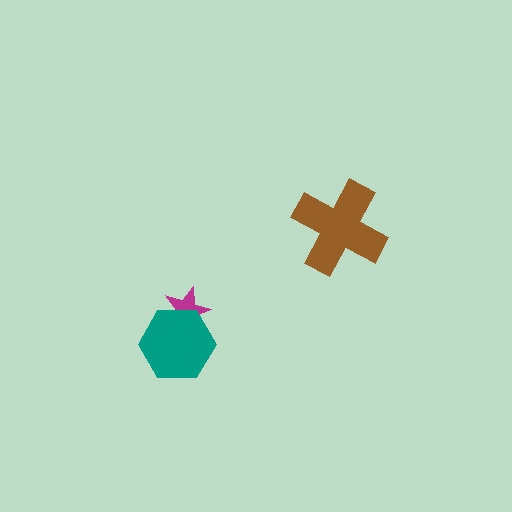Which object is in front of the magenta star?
The teal hexagon is in front of the magenta star.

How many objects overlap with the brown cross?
0 objects overlap with the brown cross.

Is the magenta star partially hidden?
Yes, it is partially covered by another shape.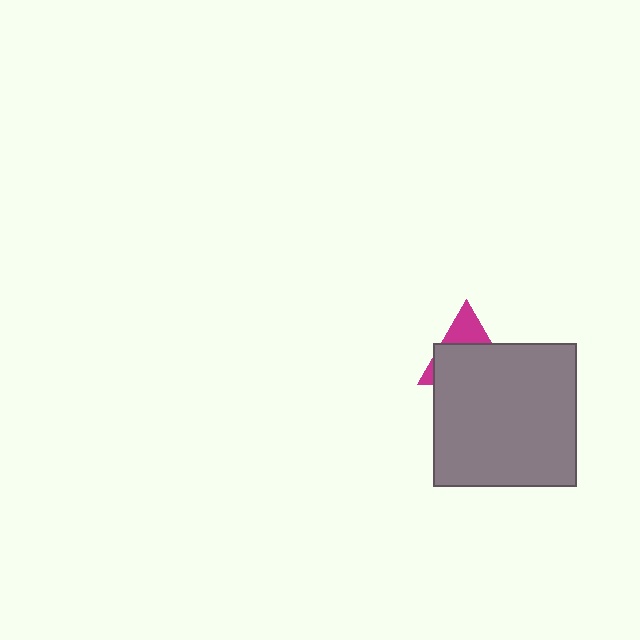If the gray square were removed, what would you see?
You would see the complete magenta triangle.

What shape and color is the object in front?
The object in front is a gray square.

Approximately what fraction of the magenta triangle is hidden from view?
Roughly 68% of the magenta triangle is hidden behind the gray square.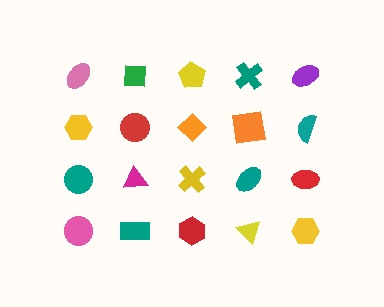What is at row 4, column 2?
A teal rectangle.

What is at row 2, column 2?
A red circle.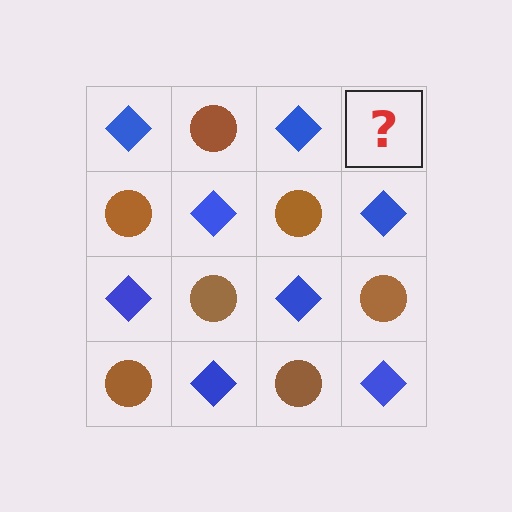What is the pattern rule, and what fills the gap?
The rule is that it alternates blue diamond and brown circle in a checkerboard pattern. The gap should be filled with a brown circle.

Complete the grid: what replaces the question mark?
The question mark should be replaced with a brown circle.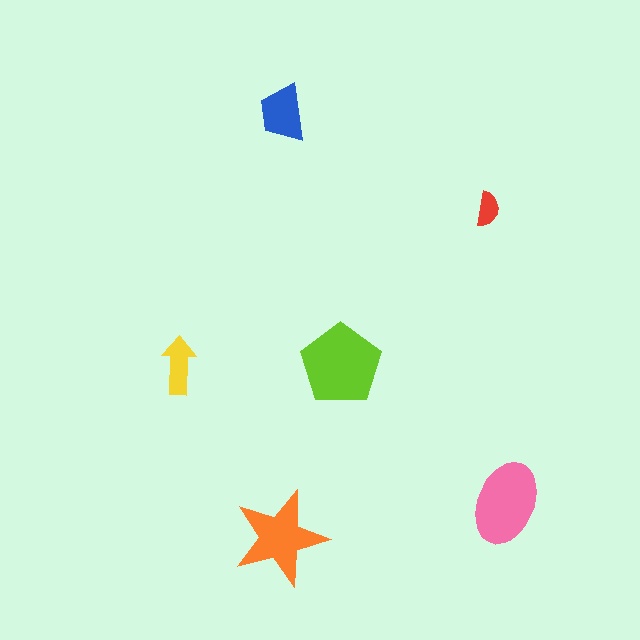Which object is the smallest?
The red semicircle.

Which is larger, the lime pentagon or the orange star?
The lime pentagon.